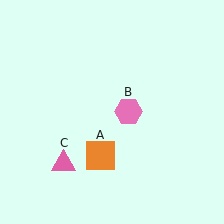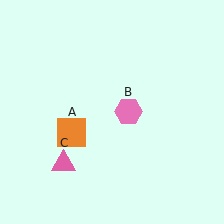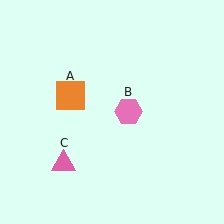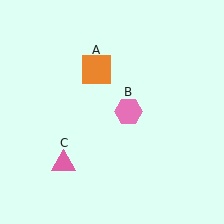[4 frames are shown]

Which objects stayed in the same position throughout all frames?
Pink hexagon (object B) and pink triangle (object C) remained stationary.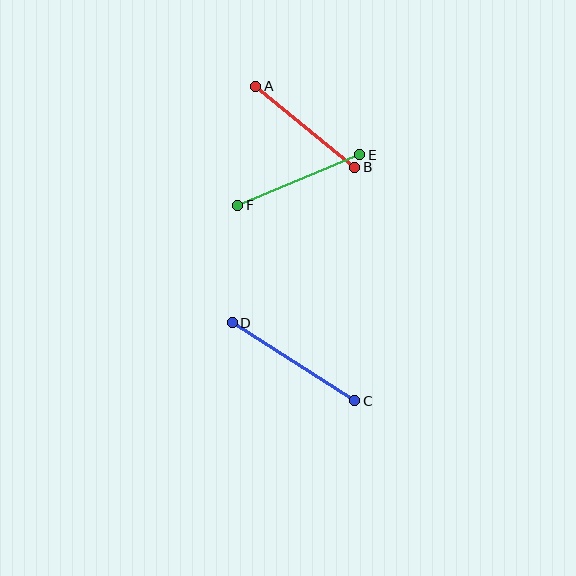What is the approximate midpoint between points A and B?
The midpoint is at approximately (305, 127) pixels.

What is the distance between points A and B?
The distance is approximately 128 pixels.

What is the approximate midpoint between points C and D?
The midpoint is at approximately (294, 362) pixels.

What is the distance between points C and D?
The distance is approximately 145 pixels.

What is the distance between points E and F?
The distance is approximately 132 pixels.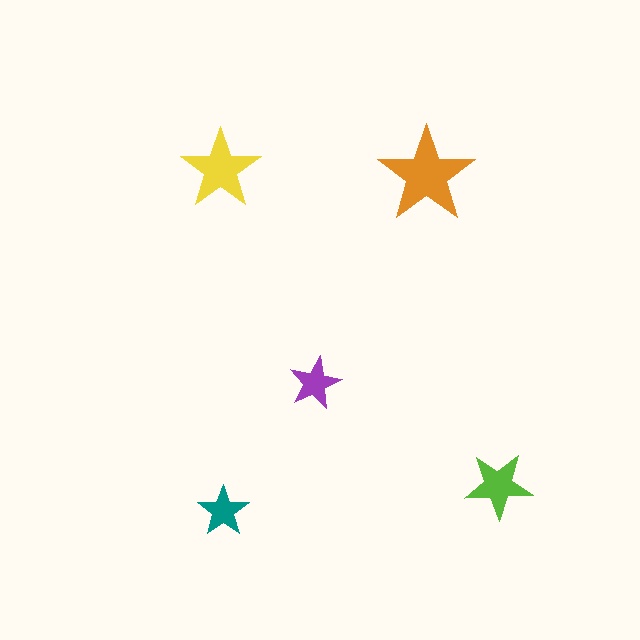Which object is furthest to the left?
The yellow star is leftmost.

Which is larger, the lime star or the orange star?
The orange one.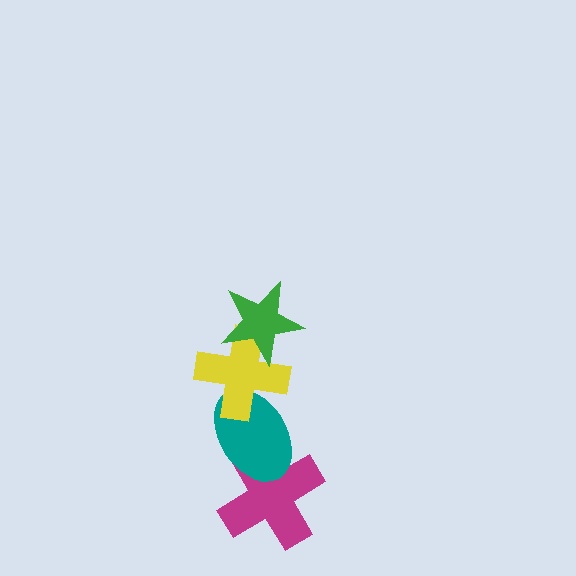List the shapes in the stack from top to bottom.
From top to bottom: the green star, the yellow cross, the teal ellipse, the magenta cross.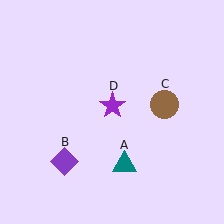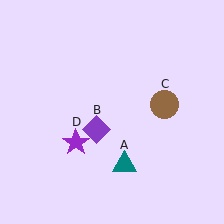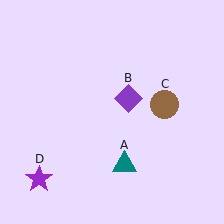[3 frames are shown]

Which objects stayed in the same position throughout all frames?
Teal triangle (object A) and brown circle (object C) remained stationary.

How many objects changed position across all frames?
2 objects changed position: purple diamond (object B), purple star (object D).